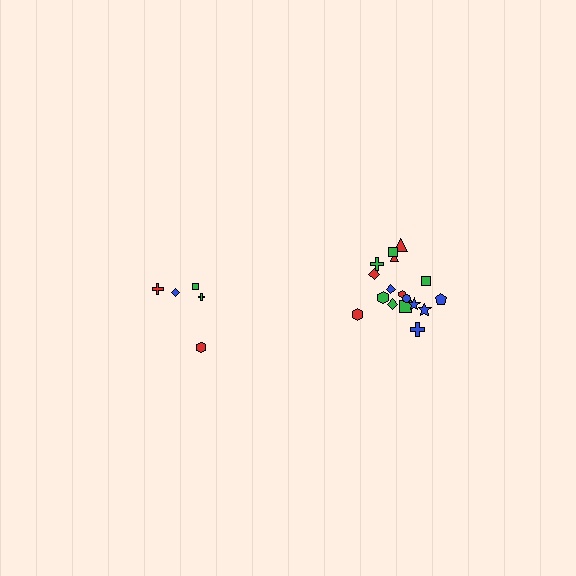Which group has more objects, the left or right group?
The right group.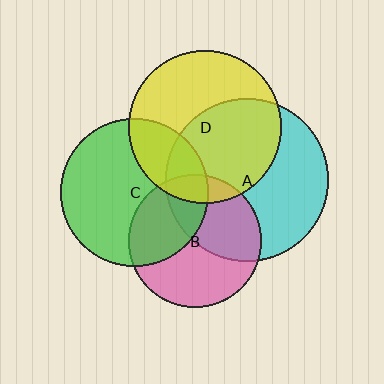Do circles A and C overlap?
Yes.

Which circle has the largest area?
Circle A (cyan).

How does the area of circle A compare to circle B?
Approximately 1.5 times.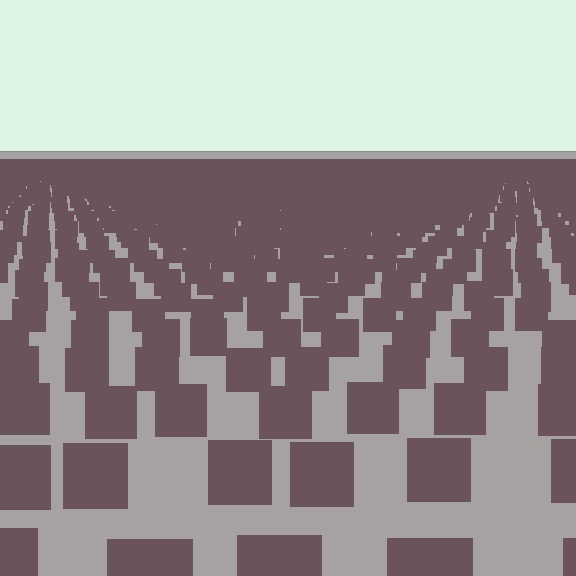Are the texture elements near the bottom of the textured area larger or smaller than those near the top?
Larger. Near the bottom, elements are closer to the viewer and appear at a bigger on-screen size.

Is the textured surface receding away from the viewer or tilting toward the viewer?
The surface is receding away from the viewer. Texture elements get smaller and denser toward the top.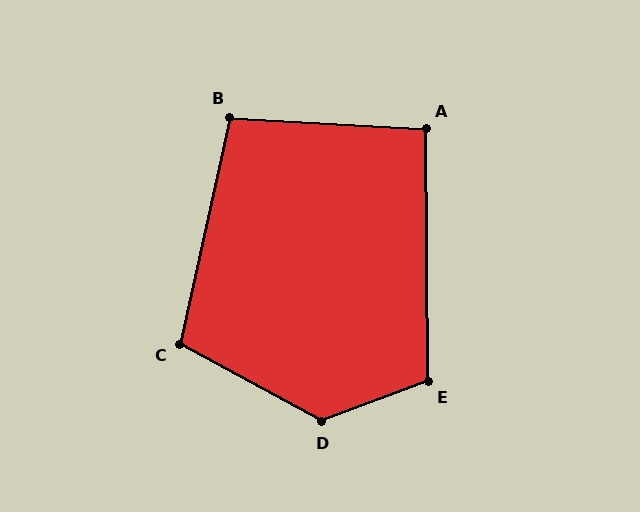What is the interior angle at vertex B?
Approximately 99 degrees (obtuse).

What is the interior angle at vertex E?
Approximately 110 degrees (obtuse).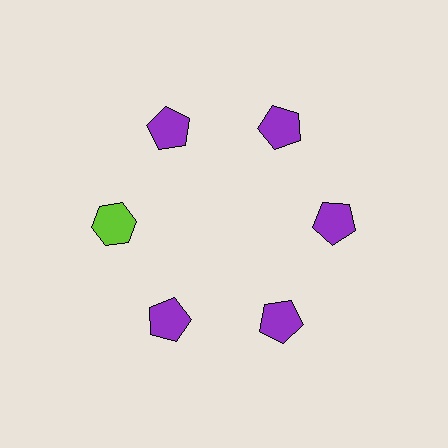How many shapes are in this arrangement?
There are 6 shapes arranged in a ring pattern.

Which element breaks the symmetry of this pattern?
The lime hexagon at roughly the 9 o'clock position breaks the symmetry. All other shapes are purple pentagons.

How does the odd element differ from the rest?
It differs in both color (lime instead of purple) and shape (hexagon instead of pentagon).